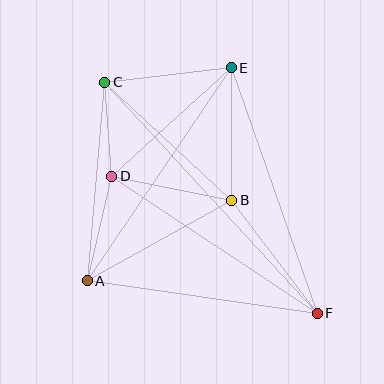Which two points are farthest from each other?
Points C and F are farthest from each other.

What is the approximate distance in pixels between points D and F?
The distance between D and F is approximately 247 pixels.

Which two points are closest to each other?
Points C and D are closest to each other.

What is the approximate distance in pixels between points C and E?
The distance between C and E is approximately 127 pixels.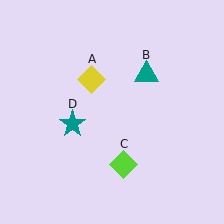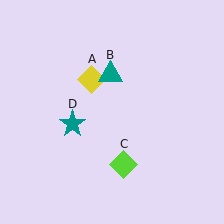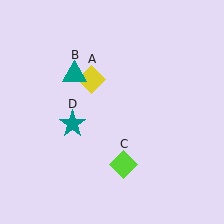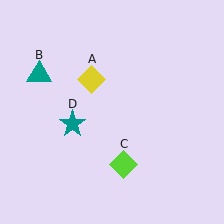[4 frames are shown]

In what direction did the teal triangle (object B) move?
The teal triangle (object B) moved left.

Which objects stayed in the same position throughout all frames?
Yellow diamond (object A) and lime diamond (object C) and teal star (object D) remained stationary.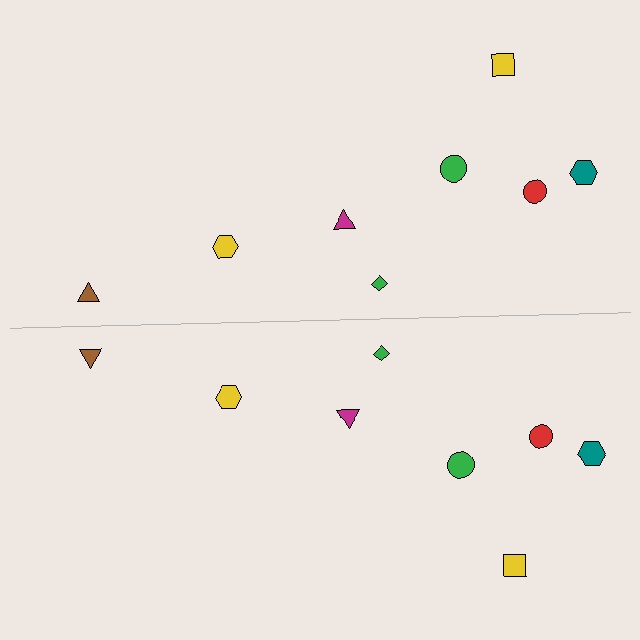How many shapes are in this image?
There are 16 shapes in this image.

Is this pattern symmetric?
Yes, this pattern has bilateral (reflection) symmetry.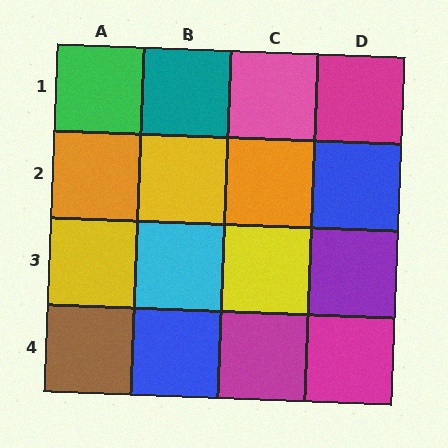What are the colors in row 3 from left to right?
Yellow, cyan, yellow, purple.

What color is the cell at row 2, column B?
Yellow.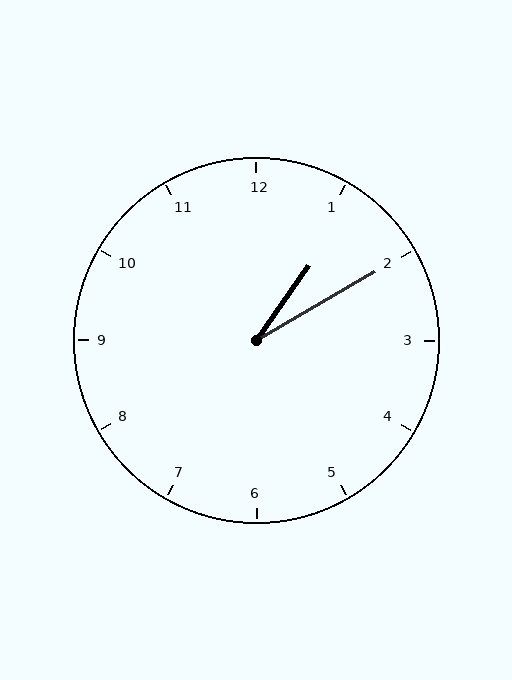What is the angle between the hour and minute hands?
Approximately 25 degrees.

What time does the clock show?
1:10.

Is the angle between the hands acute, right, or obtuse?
It is acute.